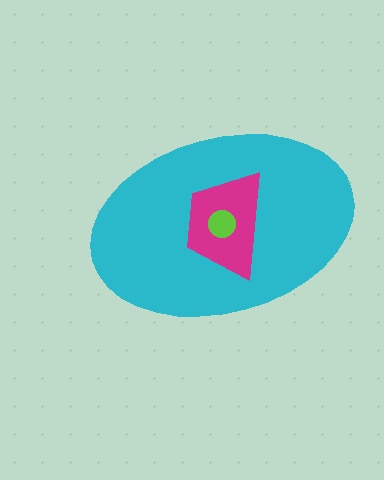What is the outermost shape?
The cyan ellipse.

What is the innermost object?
The lime circle.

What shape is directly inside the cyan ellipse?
The magenta trapezoid.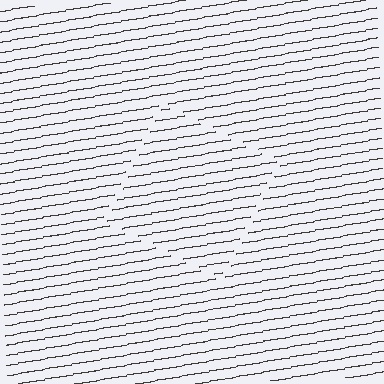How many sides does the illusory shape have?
4 sides — the line-ends trace a square.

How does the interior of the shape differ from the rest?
The interior of the shape contains the same grating, shifted by half a period — the contour is defined by the phase discontinuity where line-ends from the inner and outer gratings abut.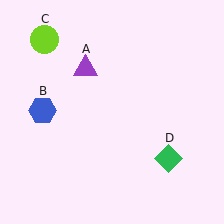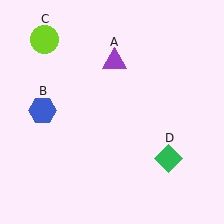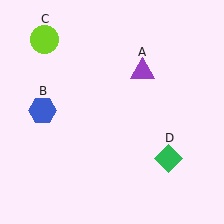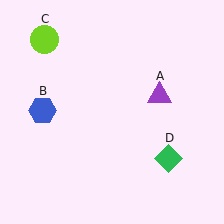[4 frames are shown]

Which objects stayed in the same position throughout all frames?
Blue hexagon (object B) and lime circle (object C) and green diamond (object D) remained stationary.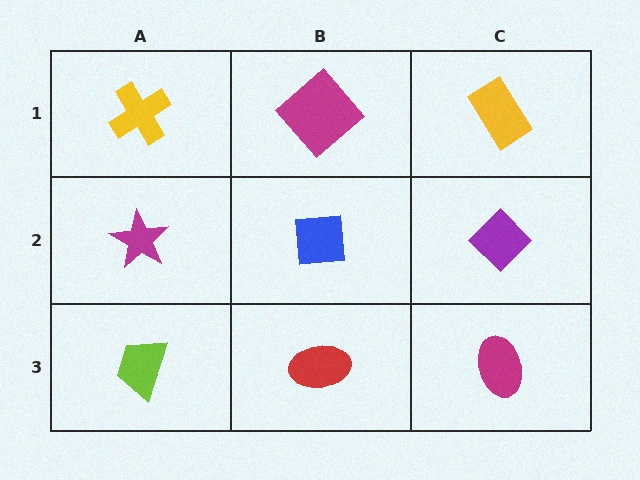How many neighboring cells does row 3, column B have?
3.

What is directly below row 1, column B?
A blue square.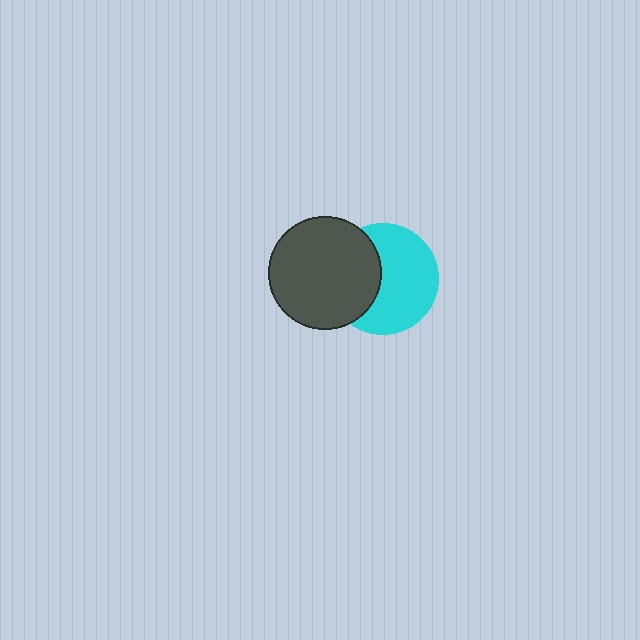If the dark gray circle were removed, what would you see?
You would see the complete cyan circle.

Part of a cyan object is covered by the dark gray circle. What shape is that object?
It is a circle.